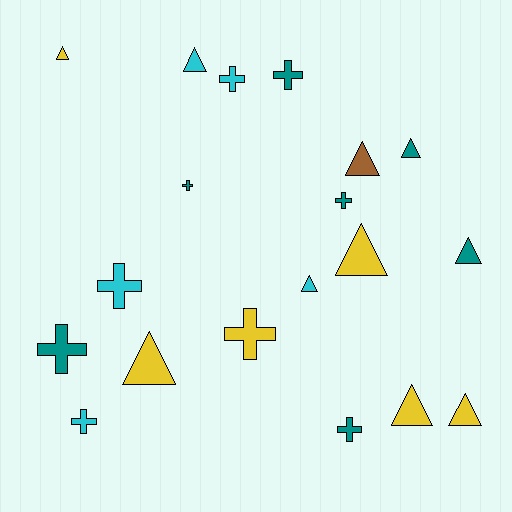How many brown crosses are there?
There are no brown crosses.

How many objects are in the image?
There are 19 objects.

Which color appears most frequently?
Teal, with 7 objects.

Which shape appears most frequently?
Triangle, with 10 objects.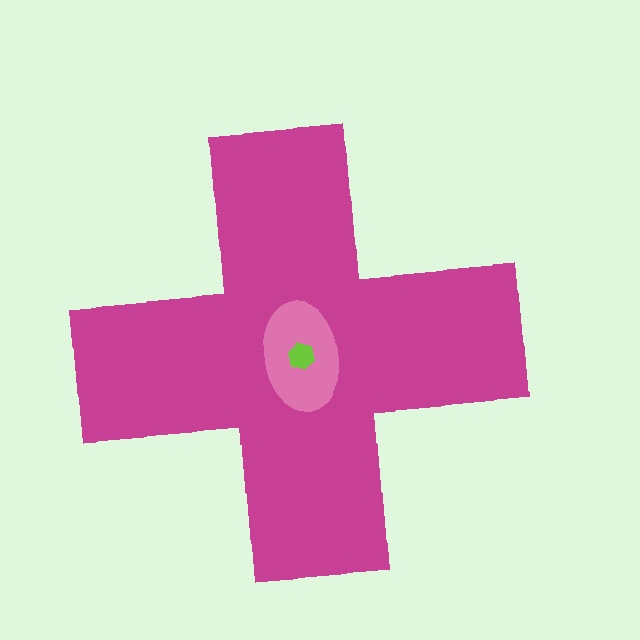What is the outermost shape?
The magenta cross.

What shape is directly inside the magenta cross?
The pink ellipse.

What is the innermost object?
The lime hexagon.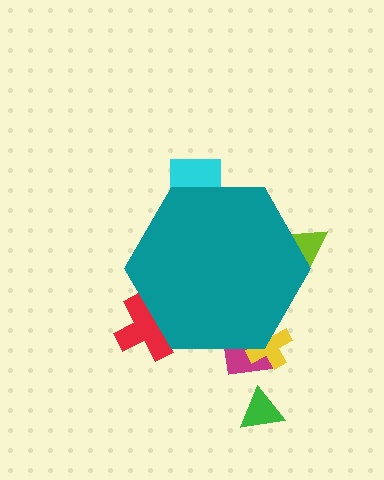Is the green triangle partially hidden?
No, the green triangle is fully visible.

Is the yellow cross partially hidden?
Yes, the yellow cross is partially hidden behind the teal hexagon.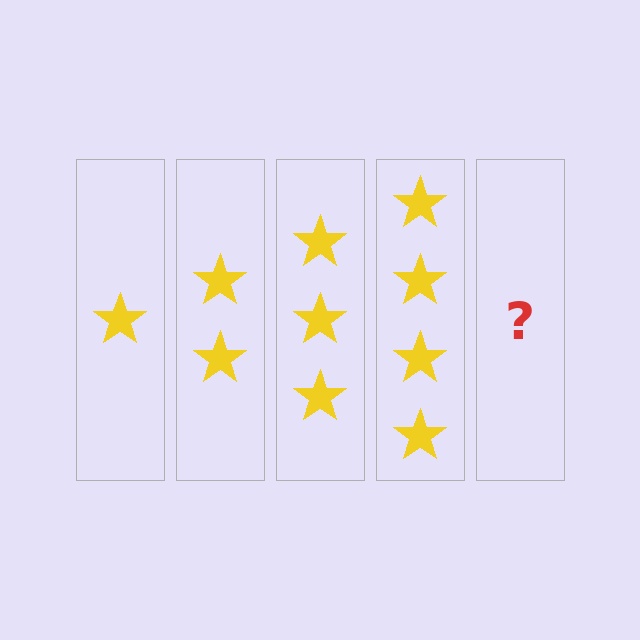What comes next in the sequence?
The next element should be 5 stars.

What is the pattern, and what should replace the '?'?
The pattern is that each step adds one more star. The '?' should be 5 stars.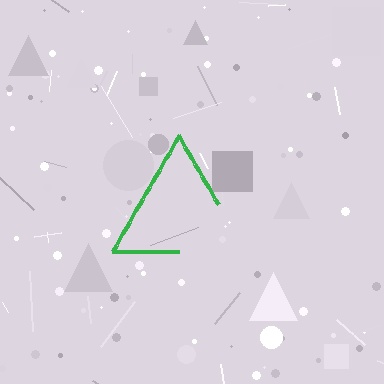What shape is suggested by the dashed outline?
The dashed outline suggests a triangle.